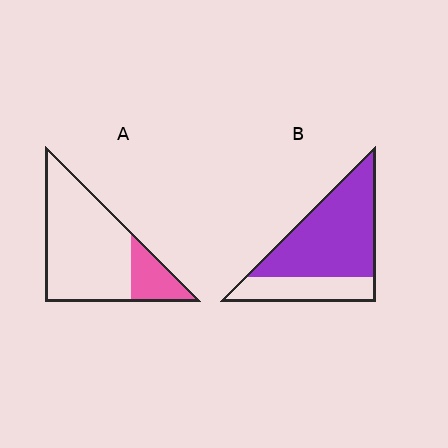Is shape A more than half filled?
No.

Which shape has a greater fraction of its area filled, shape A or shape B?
Shape B.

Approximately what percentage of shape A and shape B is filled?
A is approximately 20% and B is approximately 70%.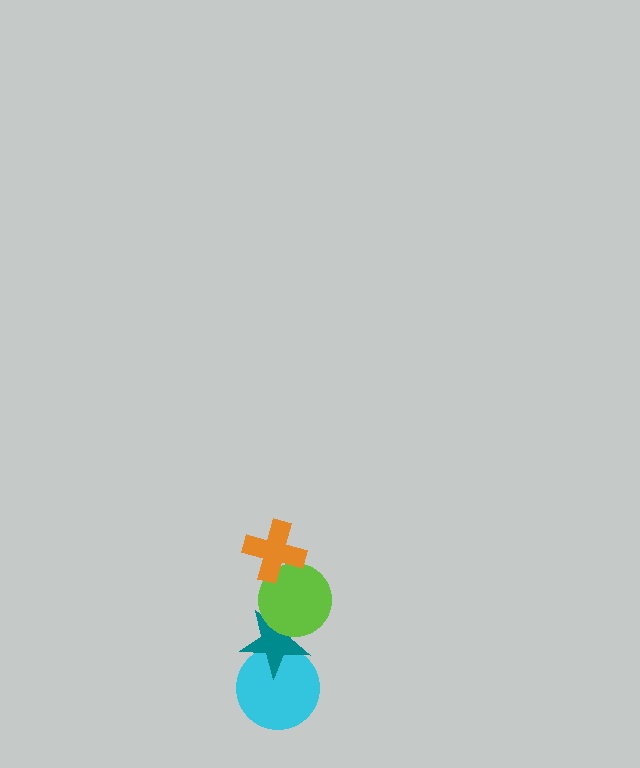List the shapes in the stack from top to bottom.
From top to bottom: the orange cross, the lime circle, the teal star, the cyan circle.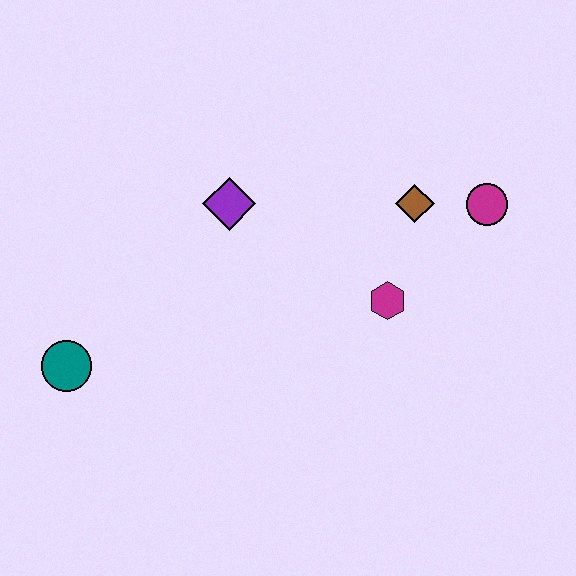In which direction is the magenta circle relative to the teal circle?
The magenta circle is to the right of the teal circle.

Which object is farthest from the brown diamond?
The teal circle is farthest from the brown diamond.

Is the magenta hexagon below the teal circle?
No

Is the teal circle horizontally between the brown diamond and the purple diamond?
No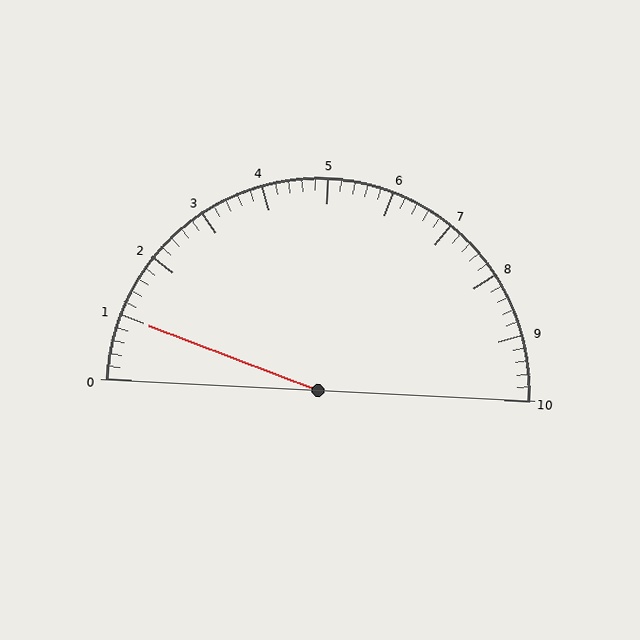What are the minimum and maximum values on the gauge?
The gauge ranges from 0 to 10.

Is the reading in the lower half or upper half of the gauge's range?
The reading is in the lower half of the range (0 to 10).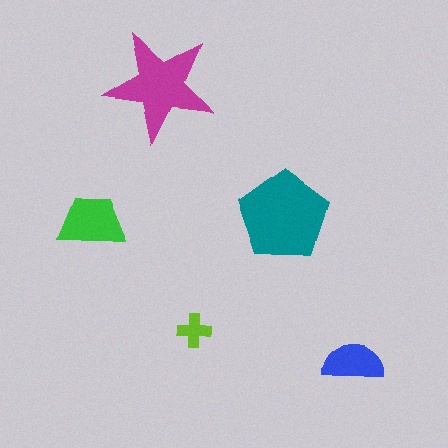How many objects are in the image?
There are 5 objects in the image.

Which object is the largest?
The teal pentagon.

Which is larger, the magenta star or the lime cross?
The magenta star.